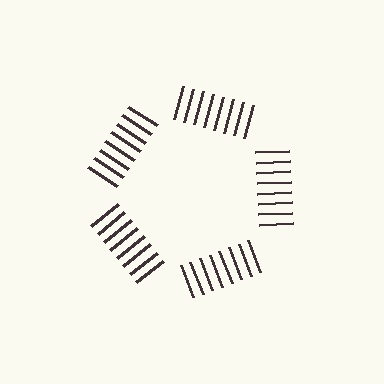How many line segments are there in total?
40 — 8 along each of the 5 edges.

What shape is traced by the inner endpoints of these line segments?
An illusory pentagon — the line segments terminate on its edges but no continuous stroke is drawn.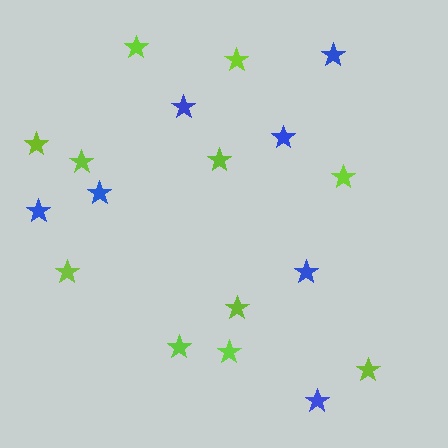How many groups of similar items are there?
There are 2 groups: one group of lime stars (11) and one group of blue stars (7).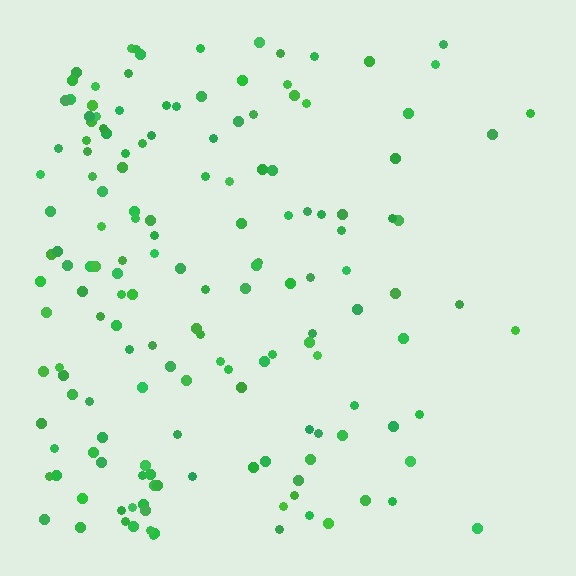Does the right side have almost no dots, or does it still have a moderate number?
Still a moderate number, just noticeably fewer than the left.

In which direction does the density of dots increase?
From right to left, with the left side densest.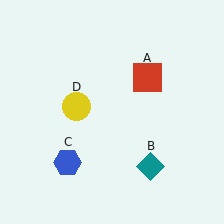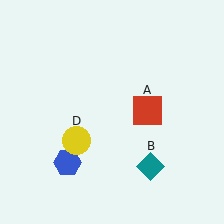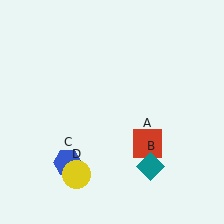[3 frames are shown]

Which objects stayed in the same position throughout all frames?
Teal diamond (object B) and blue hexagon (object C) remained stationary.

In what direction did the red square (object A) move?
The red square (object A) moved down.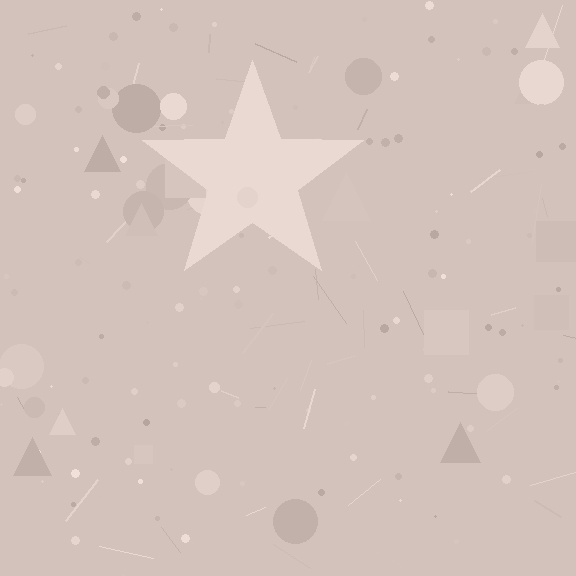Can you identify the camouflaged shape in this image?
The camouflaged shape is a star.